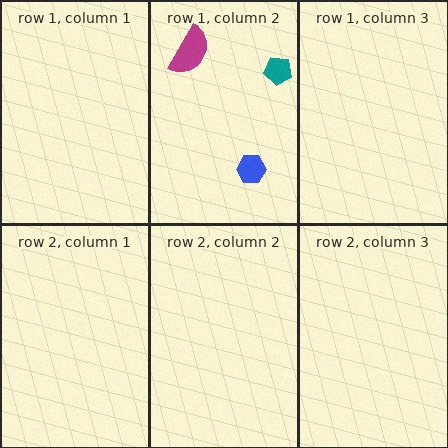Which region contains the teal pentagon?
The row 1, column 2 region.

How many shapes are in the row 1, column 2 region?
3.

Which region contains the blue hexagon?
The row 1, column 2 region.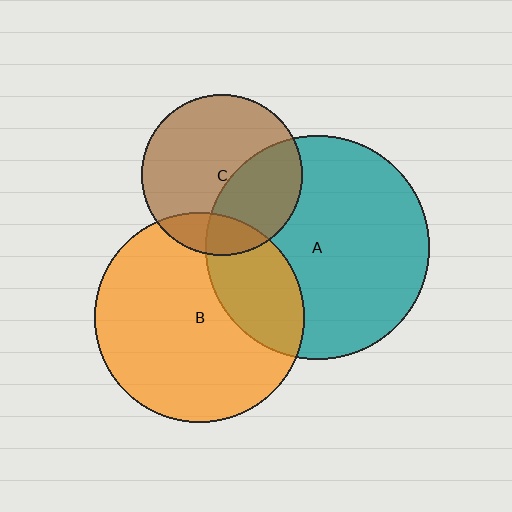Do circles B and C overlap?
Yes.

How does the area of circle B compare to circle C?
Approximately 1.7 times.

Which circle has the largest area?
Circle A (teal).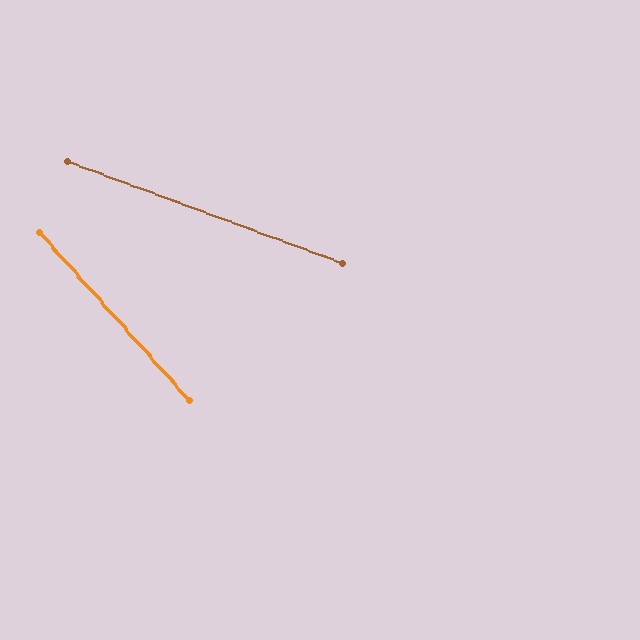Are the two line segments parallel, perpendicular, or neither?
Neither parallel nor perpendicular — they differ by about 28°.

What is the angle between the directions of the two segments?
Approximately 28 degrees.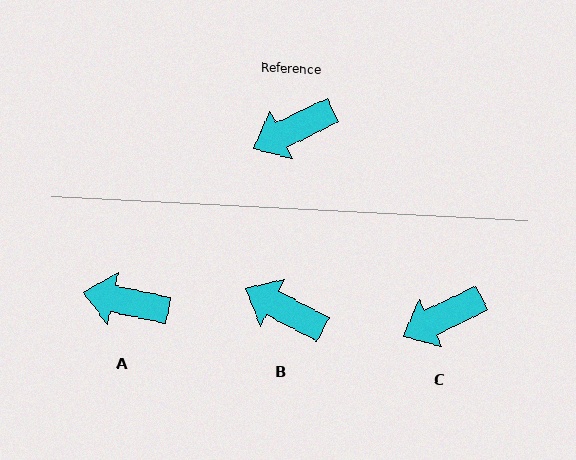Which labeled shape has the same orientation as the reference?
C.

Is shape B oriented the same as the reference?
No, it is off by about 53 degrees.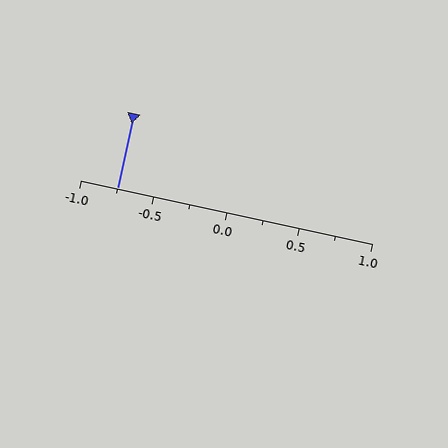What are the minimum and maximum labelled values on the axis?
The axis runs from -1.0 to 1.0.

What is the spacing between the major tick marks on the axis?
The major ticks are spaced 0.5 apart.